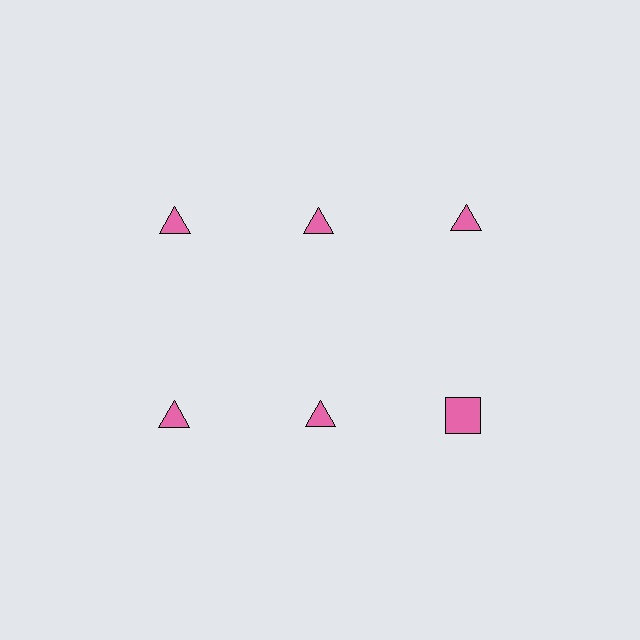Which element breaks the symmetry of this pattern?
The pink square in the second row, center column breaks the symmetry. All other shapes are pink triangles.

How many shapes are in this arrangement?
There are 6 shapes arranged in a grid pattern.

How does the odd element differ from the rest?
It has a different shape: square instead of triangle.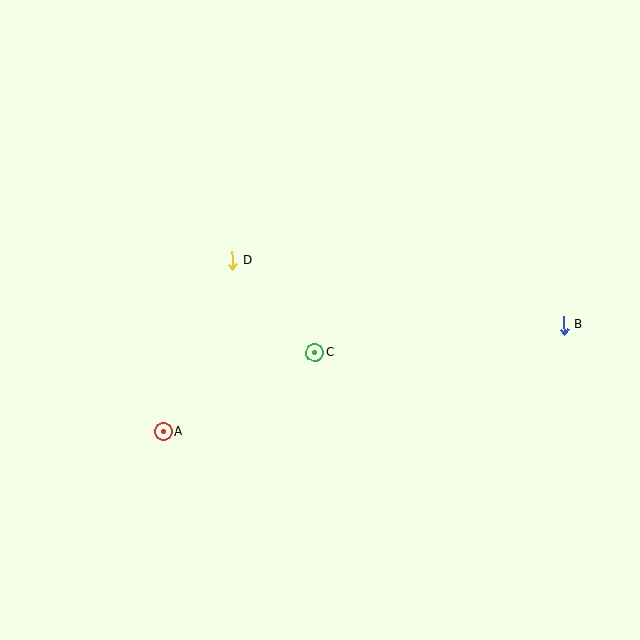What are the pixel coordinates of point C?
Point C is at (315, 353).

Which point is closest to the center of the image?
Point C at (315, 353) is closest to the center.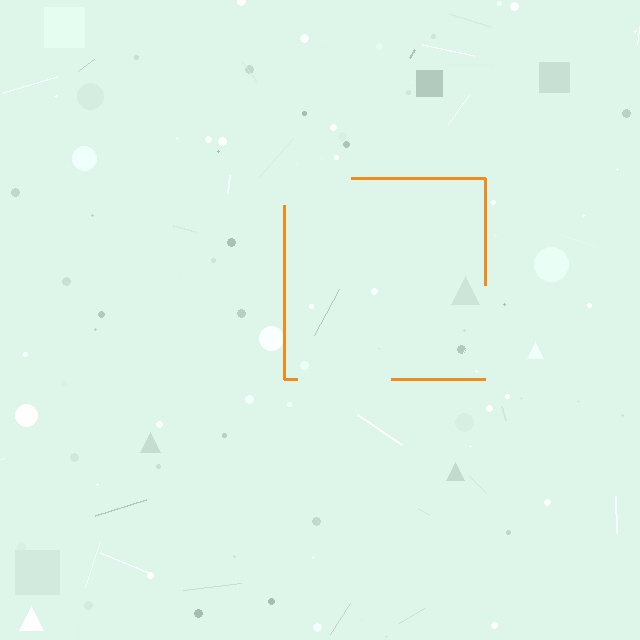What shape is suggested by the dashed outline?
The dashed outline suggests a square.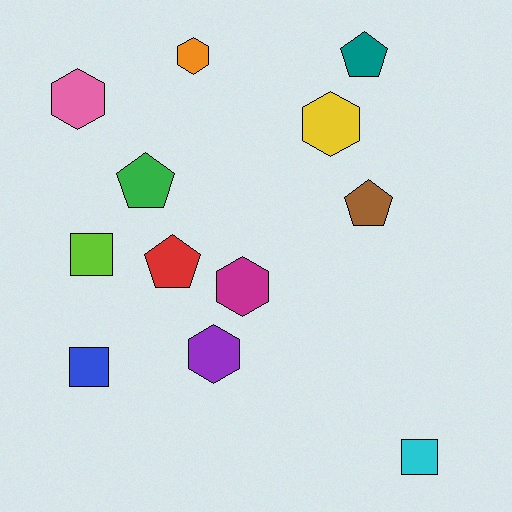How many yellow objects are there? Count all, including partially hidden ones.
There is 1 yellow object.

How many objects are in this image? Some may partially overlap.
There are 12 objects.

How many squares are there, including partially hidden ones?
There are 3 squares.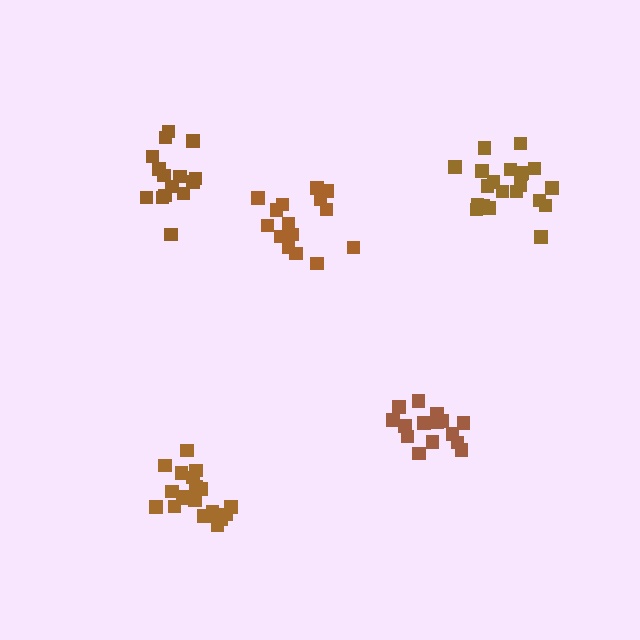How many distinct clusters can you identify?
There are 5 distinct clusters.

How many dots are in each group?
Group 1: 16 dots, Group 2: 21 dots, Group 3: 15 dots, Group 4: 15 dots, Group 5: 20 dots (87 total).